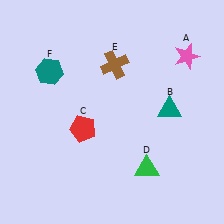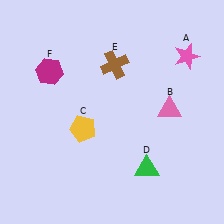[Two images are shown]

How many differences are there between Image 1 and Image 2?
There are 3 differences between the two images.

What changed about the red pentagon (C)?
In Image 1, C is red. In Image 2, it changed to yellow.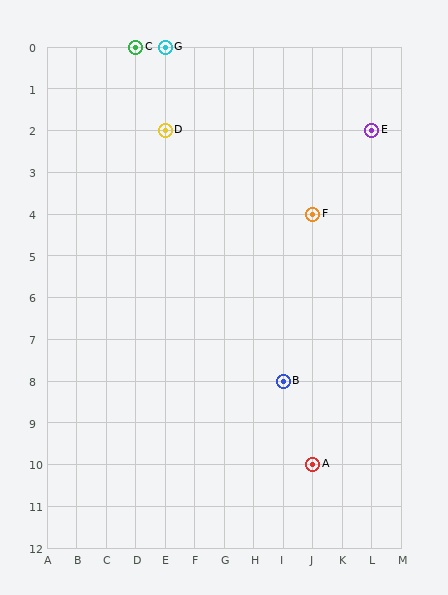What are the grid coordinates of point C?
Point C is at grid coordinates (D, 0).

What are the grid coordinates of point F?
Point F is at grid coordinates (J, 4).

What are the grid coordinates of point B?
Point B is at grid coordinates (I, 8).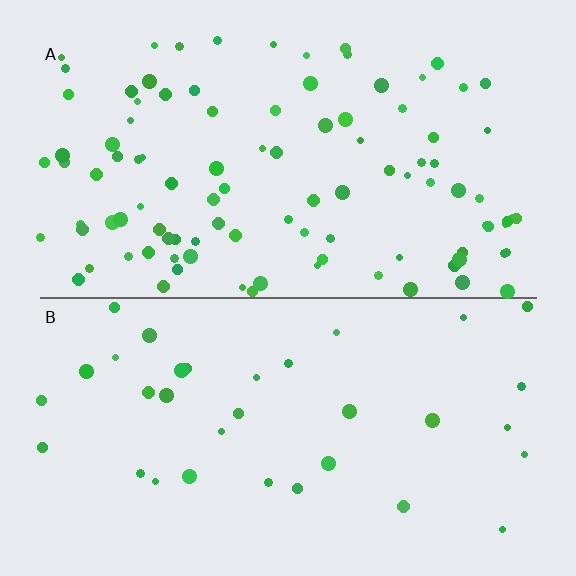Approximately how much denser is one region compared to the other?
Approximately 3.0× — region A over region B.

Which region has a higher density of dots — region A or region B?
A (the top).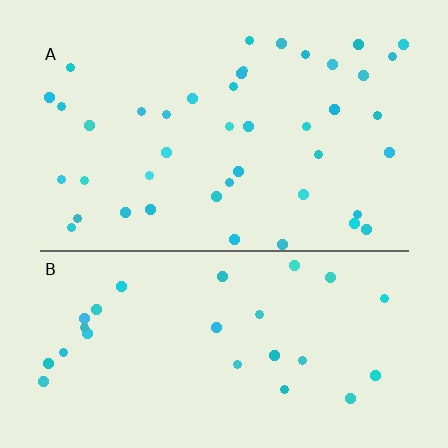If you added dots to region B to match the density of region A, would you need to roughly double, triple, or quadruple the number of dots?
Approximately double.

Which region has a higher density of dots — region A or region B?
A (the top).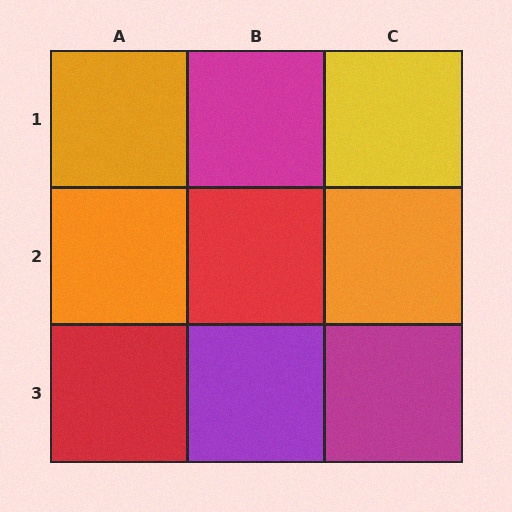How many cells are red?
2 cells are red.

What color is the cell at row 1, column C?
Yellow.